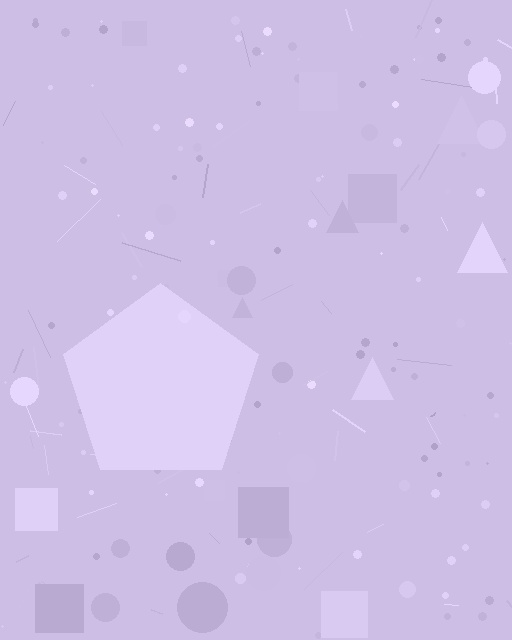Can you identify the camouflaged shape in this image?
The camouflaged shape is a pentagon.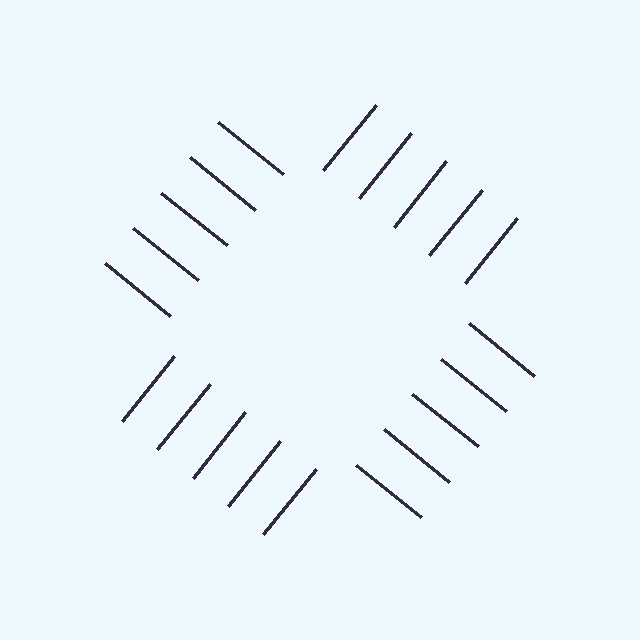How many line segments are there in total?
20 — 5 along each of the 4 edges.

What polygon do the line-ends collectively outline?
An illusory square — the line segments terminate on its edges but no continuous stroke is drawn.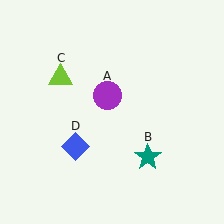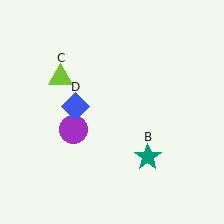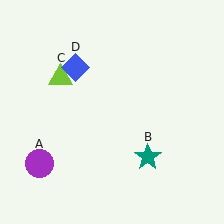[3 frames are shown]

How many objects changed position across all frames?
2 objects changed position: purple circle (object A), blue diamond (object D).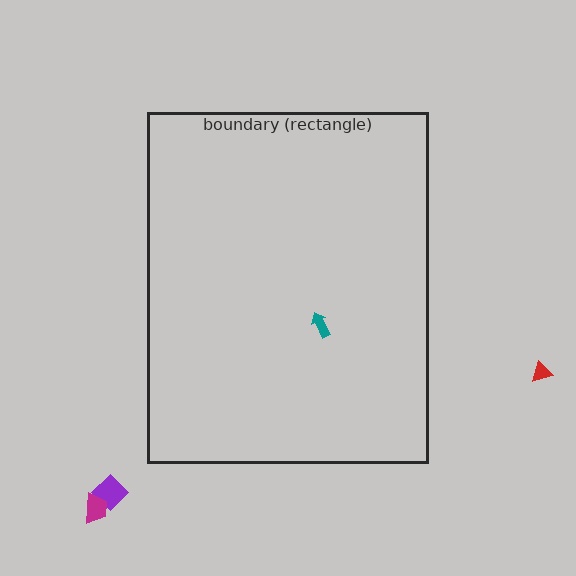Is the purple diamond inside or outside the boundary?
Outside.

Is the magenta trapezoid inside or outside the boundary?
Outside.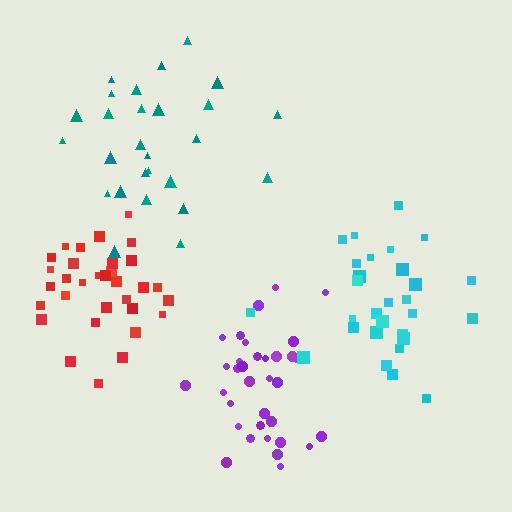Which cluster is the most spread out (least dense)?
Teal.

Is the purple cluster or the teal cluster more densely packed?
Purple.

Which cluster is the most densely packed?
Purple.